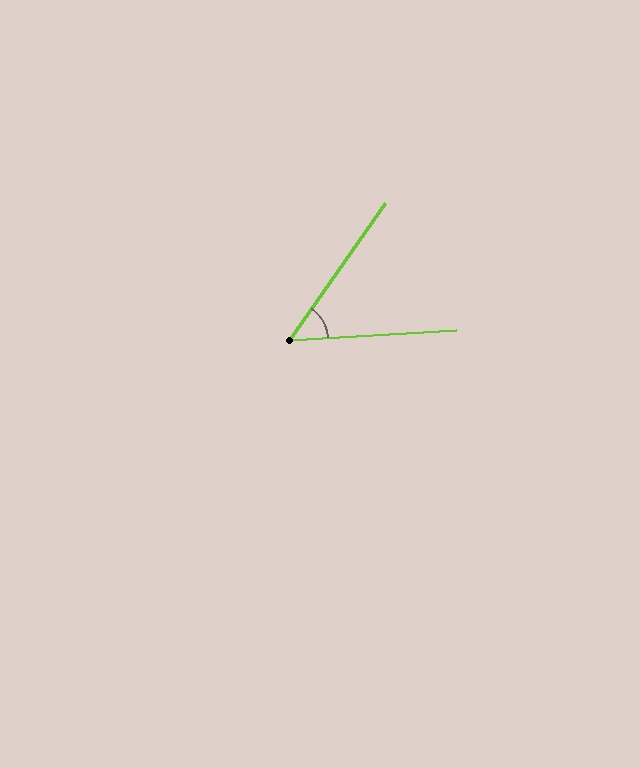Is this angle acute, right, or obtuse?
It is acute.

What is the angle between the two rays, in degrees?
Approximately 52 degrees.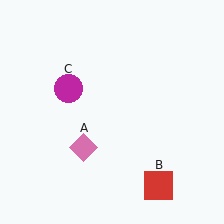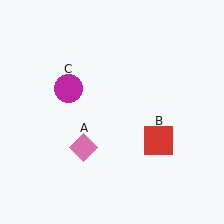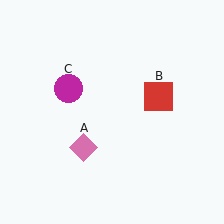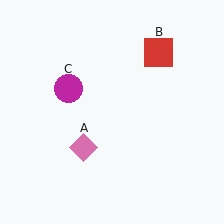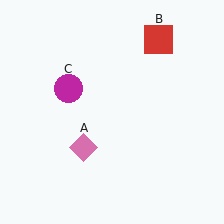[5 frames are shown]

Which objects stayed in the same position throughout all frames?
Pink diamond (object A) and magenta circle (object C) remained stationary.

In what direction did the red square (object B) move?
The red square (object B) moved up.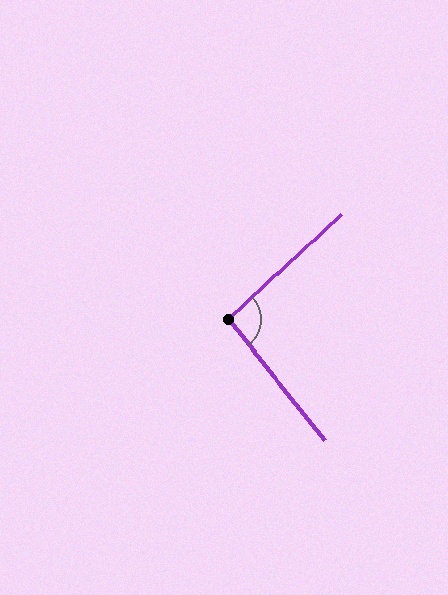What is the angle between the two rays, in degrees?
Approximately 94 degrees.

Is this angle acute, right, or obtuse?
It is approximately a right angle.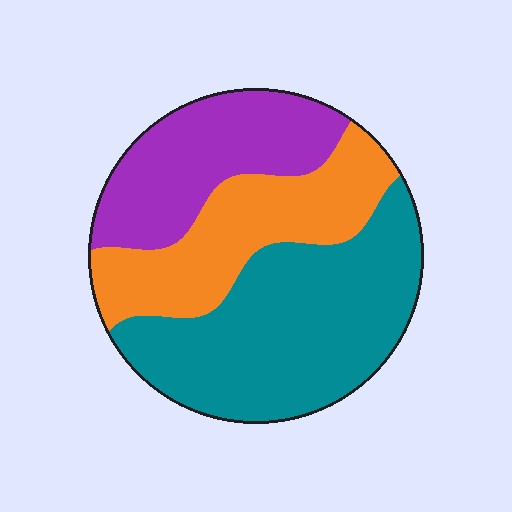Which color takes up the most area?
Teal, at roughly 45%.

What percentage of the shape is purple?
Purple takes up about one quarter (1/4) of the shape.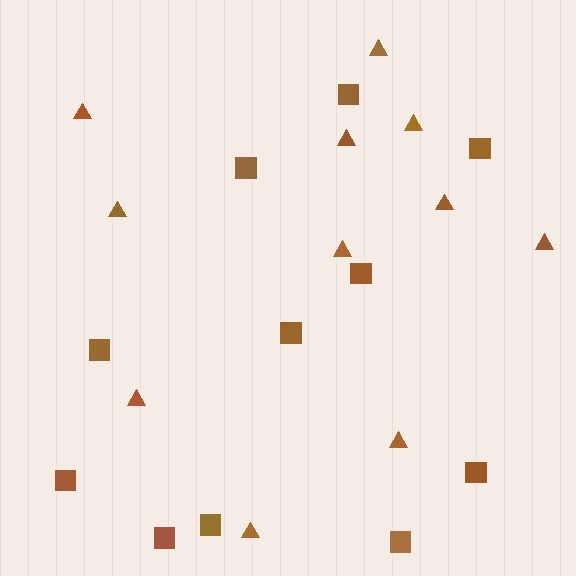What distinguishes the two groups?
There are 2 groups: one group of squares (11) and one group of triangles (11).